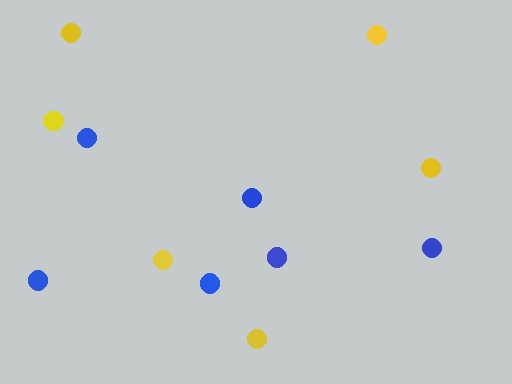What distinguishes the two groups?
There are 2 groups: one group of yellow circles (6) and one group of blue circles (6).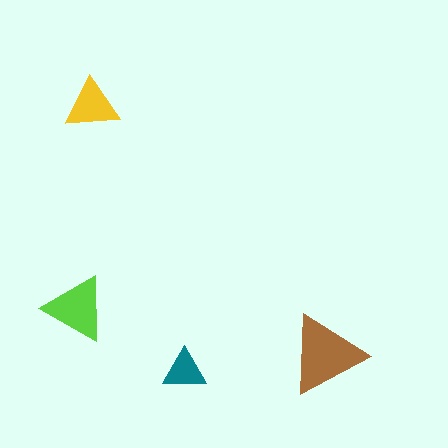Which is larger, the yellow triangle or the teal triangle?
The yellow one.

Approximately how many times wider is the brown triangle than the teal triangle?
About 2 times wider.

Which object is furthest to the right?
The brown triangle is rightmost.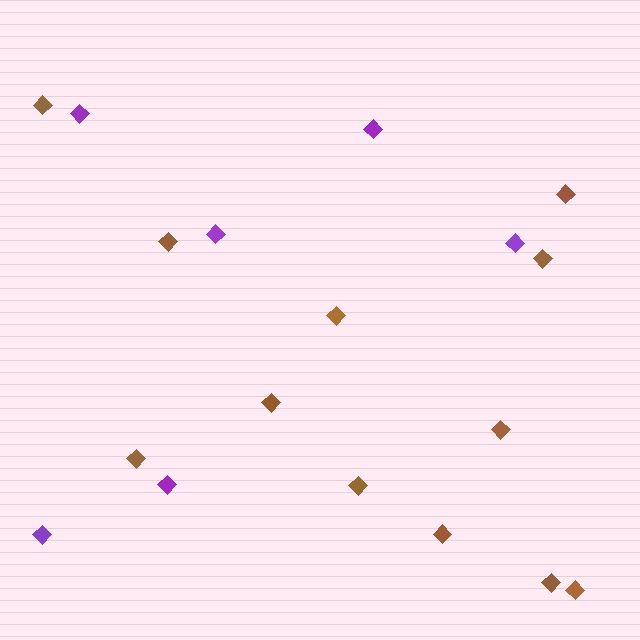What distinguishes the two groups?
There are 2 groups: one group of purple diamonds (6) and one group of brown diamonds (12).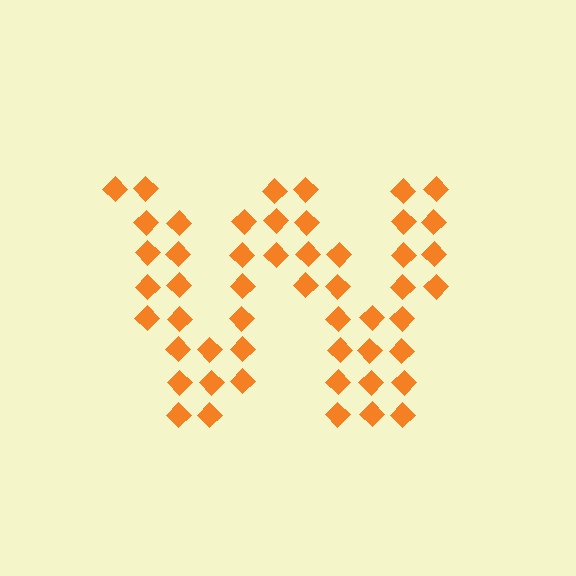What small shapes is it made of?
It is made of small diamonds.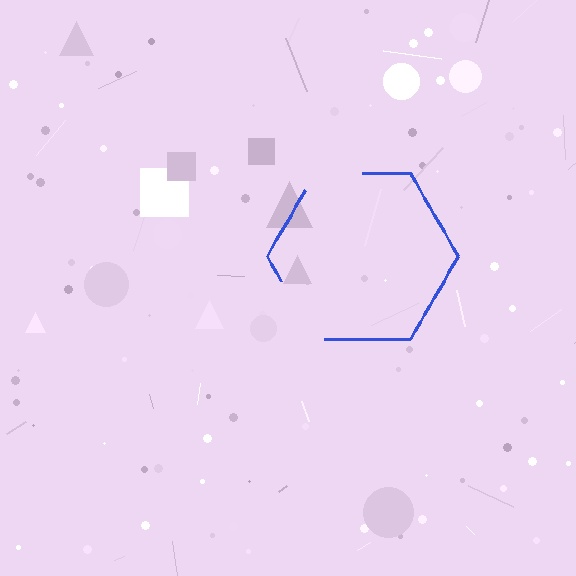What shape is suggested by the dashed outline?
The dashed outline suggests a hexagon.